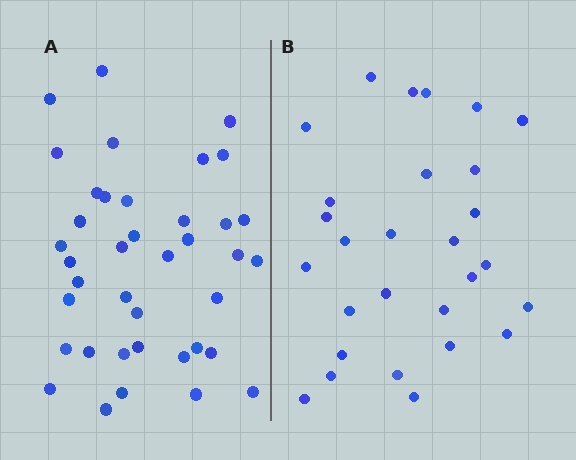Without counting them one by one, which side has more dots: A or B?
Region A (the left region) has more dots.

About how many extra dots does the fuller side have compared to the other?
Region A has roughly 12 or so more dots than region B.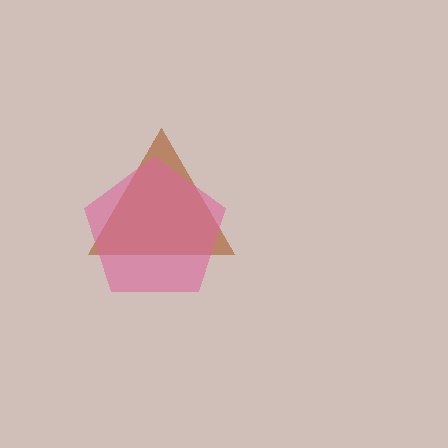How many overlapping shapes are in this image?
There are 2 overlapping shapes in the image.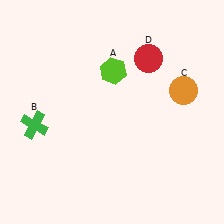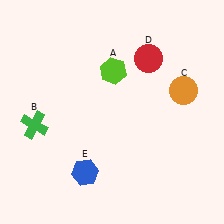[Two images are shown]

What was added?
A blue hexagon (E) was added in Image 2.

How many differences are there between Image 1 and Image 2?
There is 1 difference between the two images.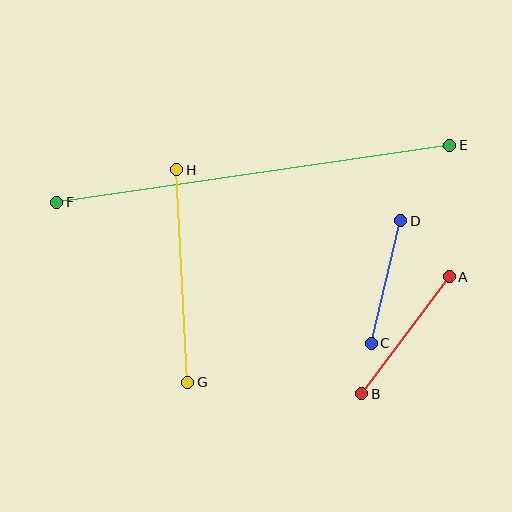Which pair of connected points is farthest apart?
Points E and F are farthest apart.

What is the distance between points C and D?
The distance is approximately 126 pixels.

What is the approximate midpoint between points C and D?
The midpoint is at approximately (386, 282) pixels.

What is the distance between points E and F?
The distance is approximately 397 pixels.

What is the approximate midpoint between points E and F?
The midpoint is at approximately (253, 174) pixels.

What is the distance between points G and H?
The distance is approximately 213 pixels.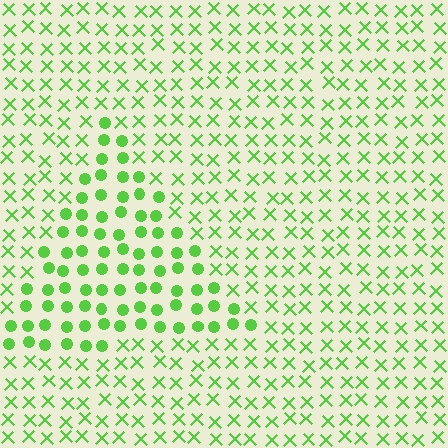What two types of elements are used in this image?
The image uses circles inside the triangle region and X marks outside it.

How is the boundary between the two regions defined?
The boundary is defined by a change in element shape: circles inside vs. X marks outside. All elements share the same color and spacing.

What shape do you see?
I see a triangle.